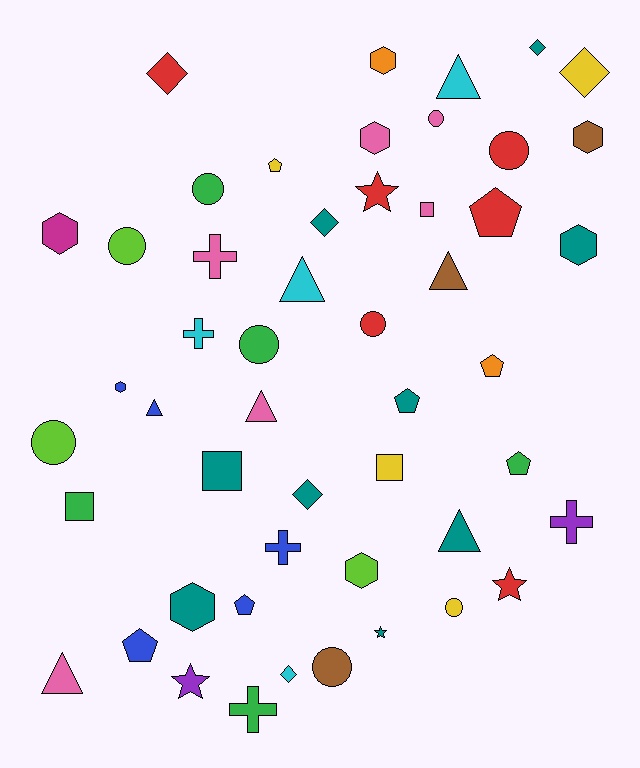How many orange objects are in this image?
There are 2 orange objects.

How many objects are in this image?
There are 50 objects.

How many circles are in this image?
There are 9 circles.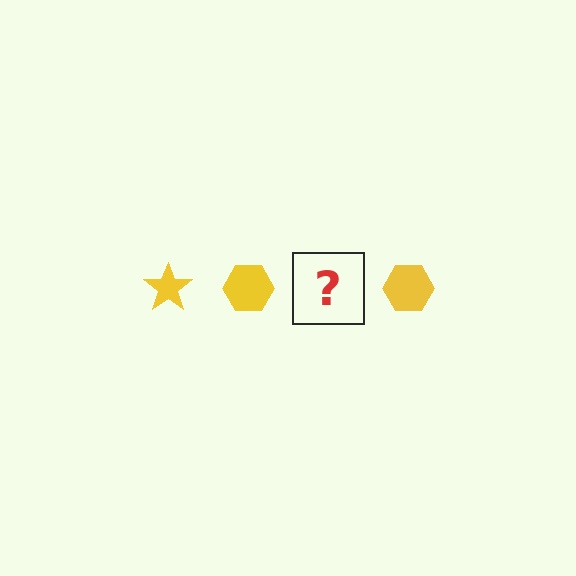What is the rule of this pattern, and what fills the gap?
The rule is that the pattern cycles through star, hexagon shapes in yellow. The gap should be filled with a yellow star.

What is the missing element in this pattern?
The missing element is a yellow star.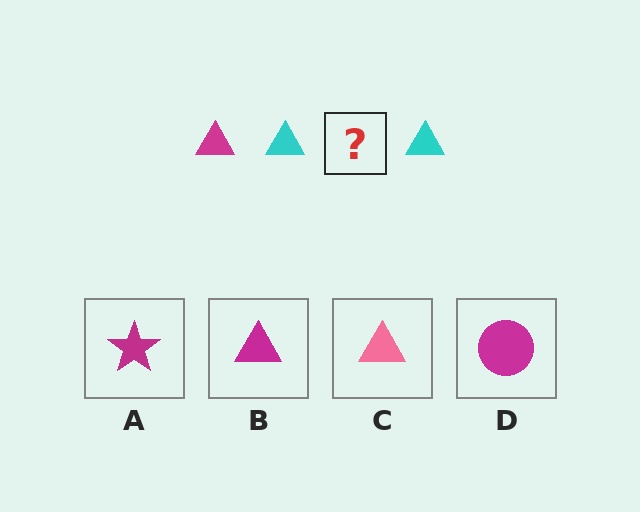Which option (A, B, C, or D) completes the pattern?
B.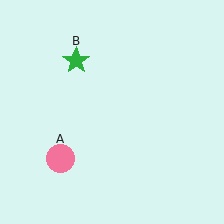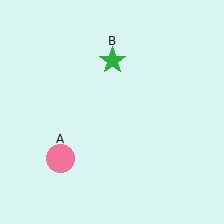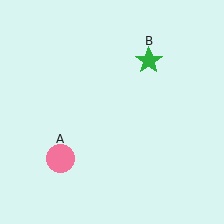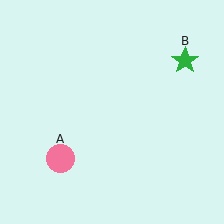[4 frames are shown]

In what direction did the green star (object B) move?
The green star (object B) moved right.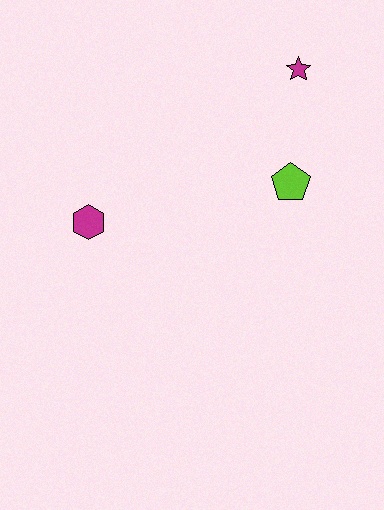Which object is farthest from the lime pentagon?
The magenta hexagon is farthest from the lime pentagon.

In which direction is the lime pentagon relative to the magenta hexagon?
The lime pentagon is to the right of the magenta hexagon.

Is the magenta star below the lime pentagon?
No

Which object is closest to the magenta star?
The lime pentagon is closest to the magenta star.